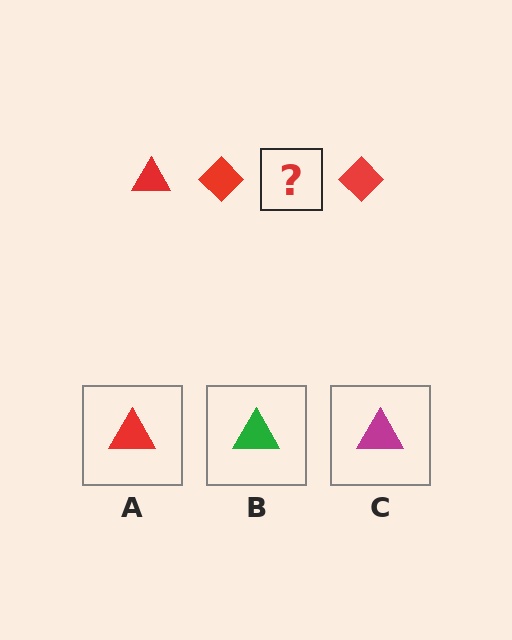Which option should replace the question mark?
Option A.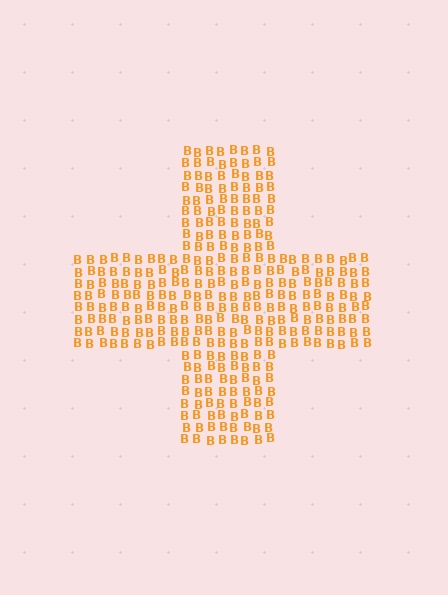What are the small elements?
The small elements are letter B's.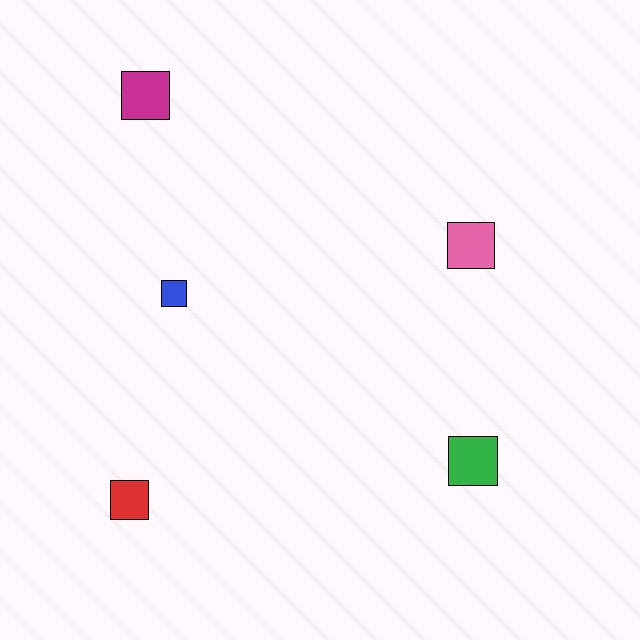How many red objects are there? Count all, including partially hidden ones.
There is 1 red object.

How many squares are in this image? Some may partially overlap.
There are 5 squares.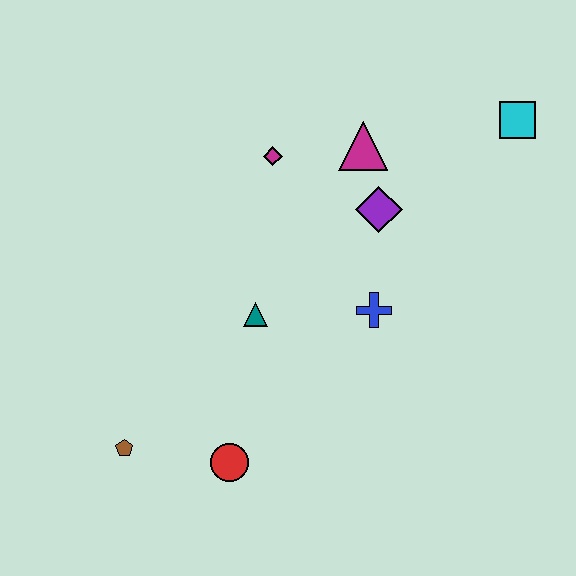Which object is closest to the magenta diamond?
The magenta triangle is closest to the magenta diamond.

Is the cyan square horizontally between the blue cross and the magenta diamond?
No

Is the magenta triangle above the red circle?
Yes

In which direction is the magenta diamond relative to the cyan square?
The magenta diamond is to the left of the cyan square.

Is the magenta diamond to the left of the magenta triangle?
Yes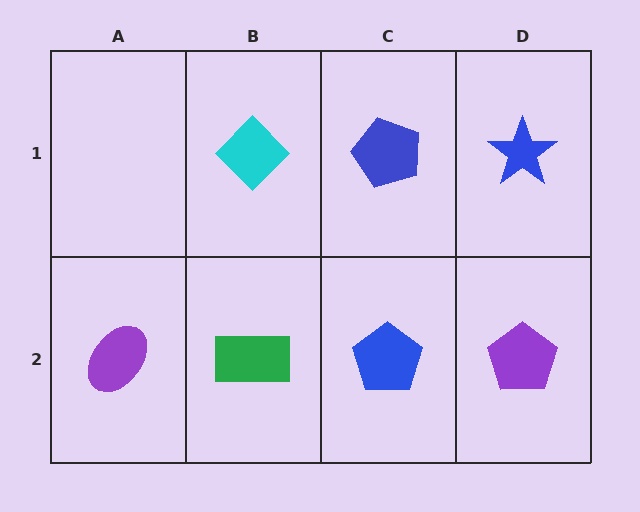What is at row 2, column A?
A purple ellipse.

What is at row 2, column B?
A green rectangle.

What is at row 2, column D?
A purple pentagon.